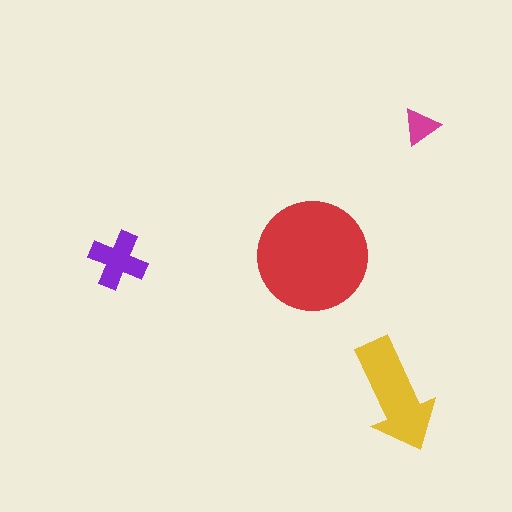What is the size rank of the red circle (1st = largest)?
1st.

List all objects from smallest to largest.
The magenta triangle, the purple cross, the yellow arrow, the red circle.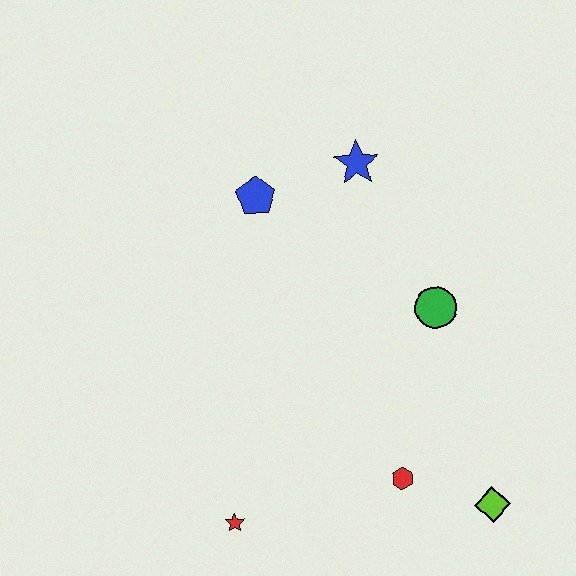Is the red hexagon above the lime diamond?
Yes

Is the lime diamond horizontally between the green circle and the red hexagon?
No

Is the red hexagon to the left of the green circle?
Yes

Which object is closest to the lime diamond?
The red hexagon is closest to the lime diamond.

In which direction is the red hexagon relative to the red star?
The red hexagon is to the right of the red star.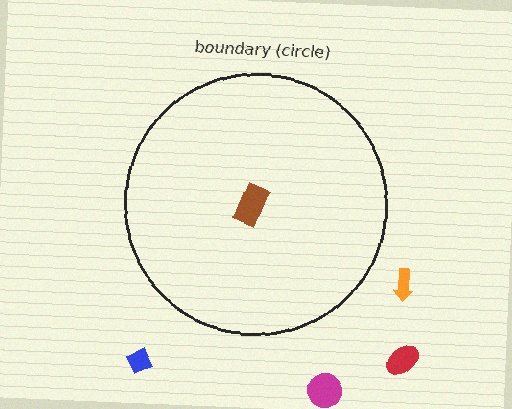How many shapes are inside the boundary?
1 inside, 4 outside.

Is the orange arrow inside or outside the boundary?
Outside.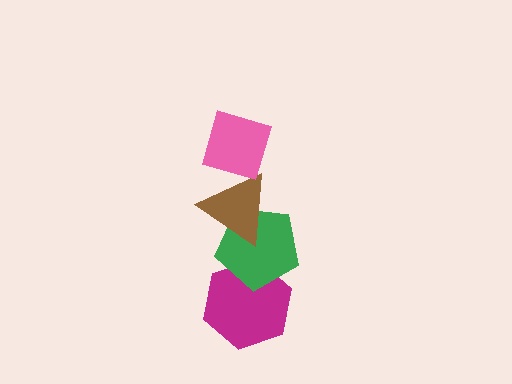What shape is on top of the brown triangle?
The pink diamond is on top of the brown triangle.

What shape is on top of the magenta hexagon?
The green pentagon is on top of the magenta hexagon.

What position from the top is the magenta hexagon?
The magenta hexagon is 4th from the top.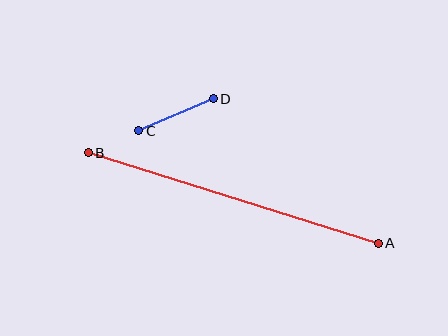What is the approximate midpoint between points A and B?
The midpoint is at approximately (233, 198) pixels.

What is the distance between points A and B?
The distance is approximately 304 pixels.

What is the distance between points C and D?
The distance is approximately 81 pixels.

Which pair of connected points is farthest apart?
Points A and B are farthest apart.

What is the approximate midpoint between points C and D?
The midpoint is at approximately (176, 115) pixels.